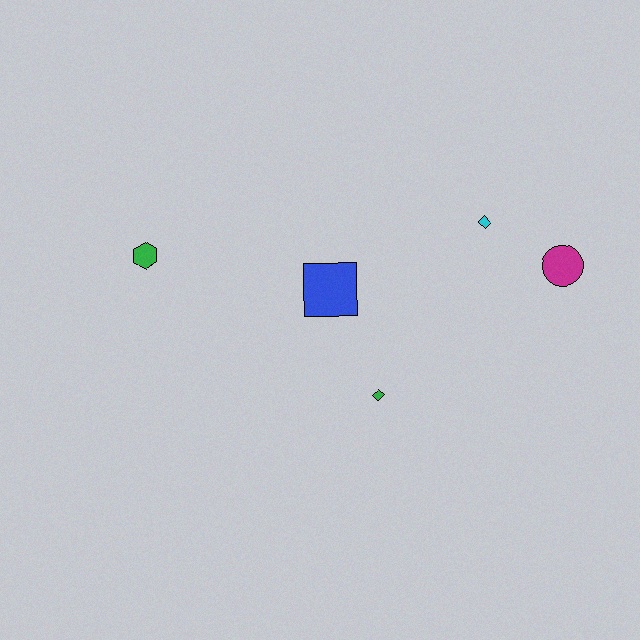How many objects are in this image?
There are 5 objects.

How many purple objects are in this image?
There are no purple objects.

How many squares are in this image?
There is 1 square.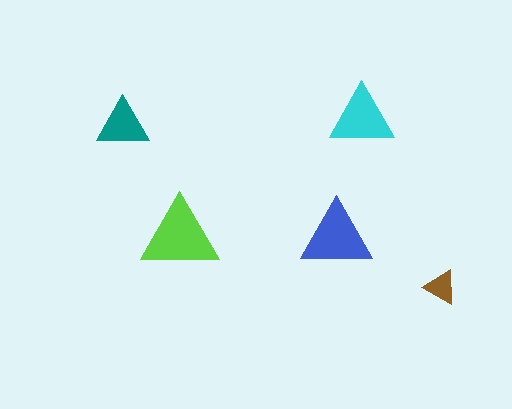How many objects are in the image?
There are 5 objects in the image.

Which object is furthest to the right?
The brown triangle is rightmost.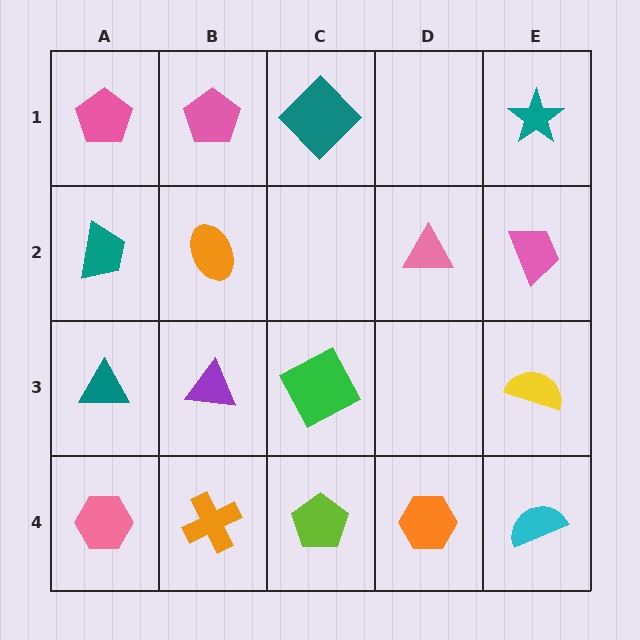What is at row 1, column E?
A teal star.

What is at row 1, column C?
A teal diamond.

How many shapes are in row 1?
4 shapes.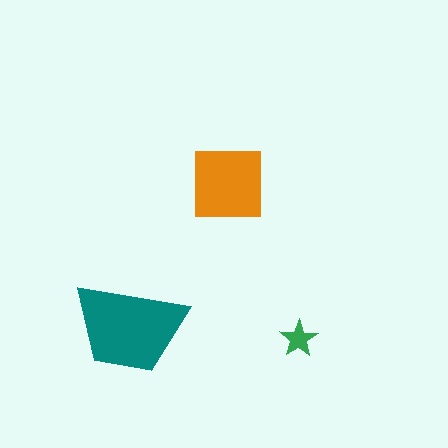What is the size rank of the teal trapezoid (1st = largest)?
1st.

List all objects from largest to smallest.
The teal trapezoid, the orange square, the green star.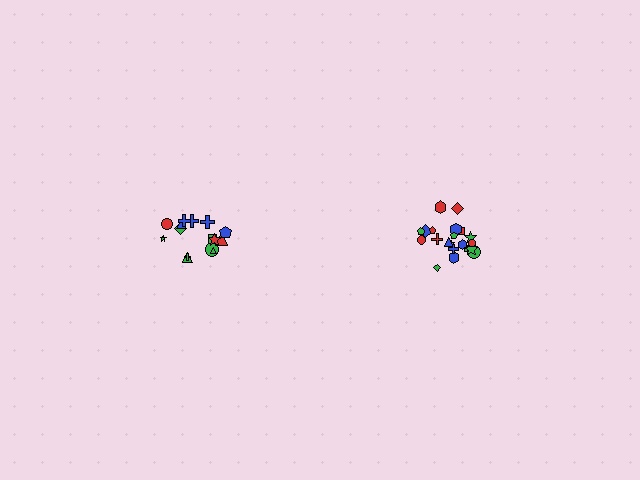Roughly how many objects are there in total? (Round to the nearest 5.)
Roughly 35 objects in total.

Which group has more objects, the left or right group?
The right group.